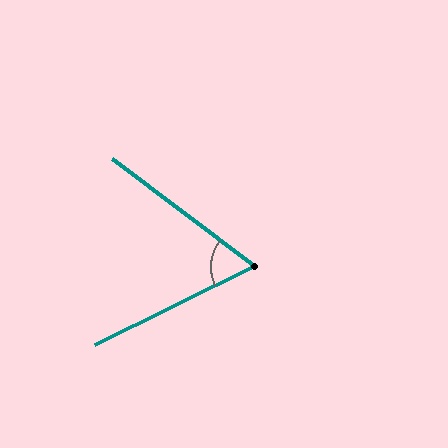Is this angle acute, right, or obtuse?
It is acute.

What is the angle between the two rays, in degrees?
Approximately 63 degrees.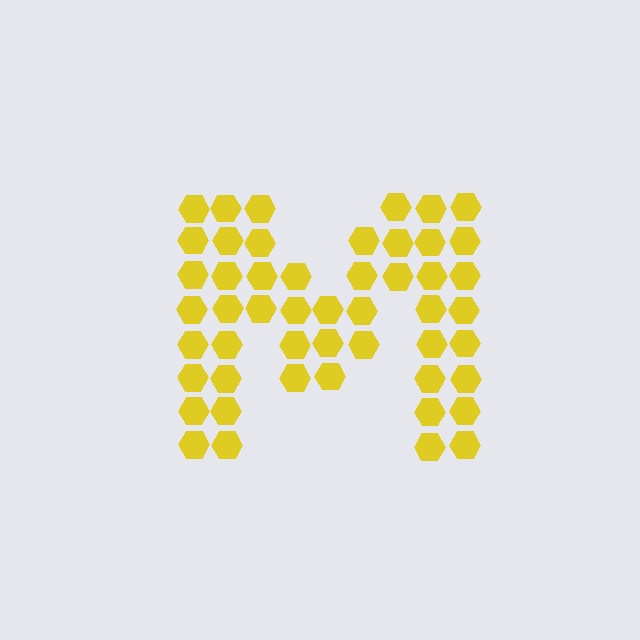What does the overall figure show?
The overall figure shows the letter M.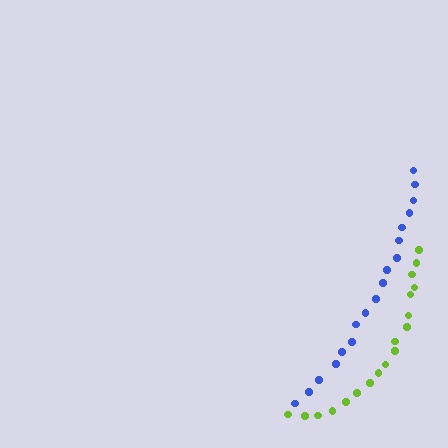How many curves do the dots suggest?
There are 2 distinct paths.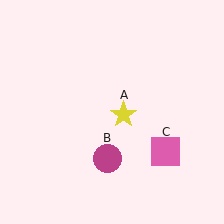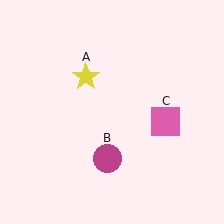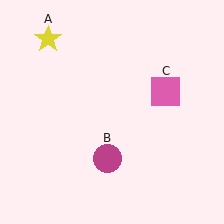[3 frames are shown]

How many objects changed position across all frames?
2 objects changed position: yellow star (object A), pink square (object C).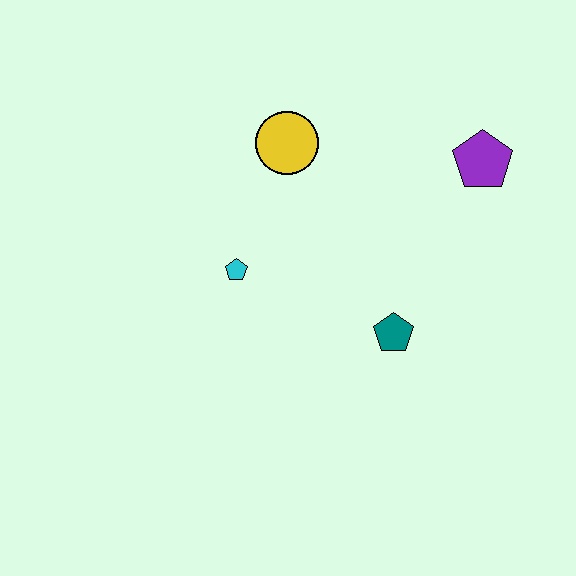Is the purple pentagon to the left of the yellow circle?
No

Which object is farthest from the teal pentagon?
The yellow circle is farthest from the teal pentagon.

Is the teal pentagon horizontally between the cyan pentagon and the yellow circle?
No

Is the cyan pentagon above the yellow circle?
No